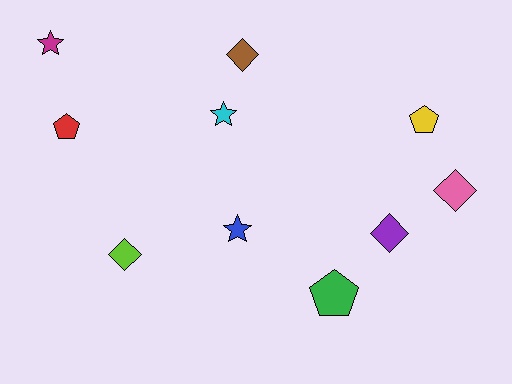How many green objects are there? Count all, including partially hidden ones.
There is 1 green object.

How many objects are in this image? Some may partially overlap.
There are 10 objects.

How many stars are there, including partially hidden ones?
There are 3 stars.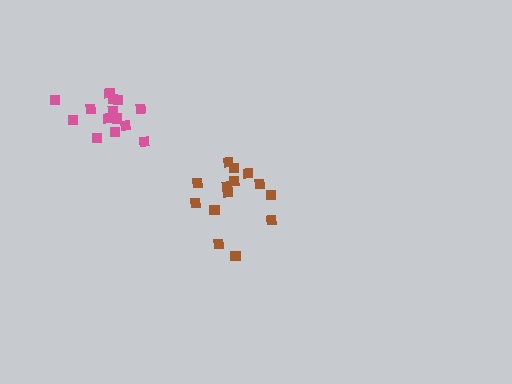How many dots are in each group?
Group 1: 14 dots, Group 2: 14 dots (28 total).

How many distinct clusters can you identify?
There are 2 distinct clusters.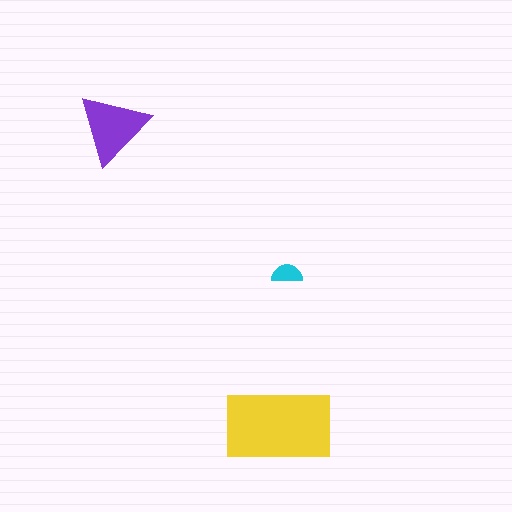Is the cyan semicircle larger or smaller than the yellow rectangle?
Smaller.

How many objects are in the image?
There are 3 objects in the image.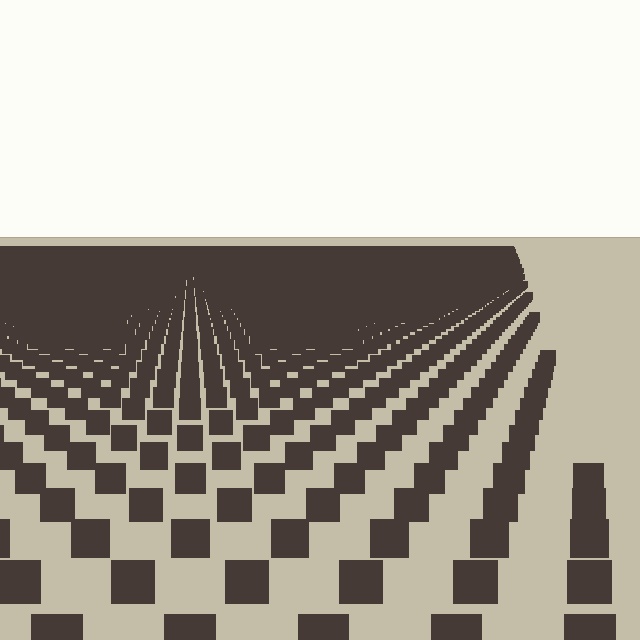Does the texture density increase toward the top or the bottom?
Density increases toward the top.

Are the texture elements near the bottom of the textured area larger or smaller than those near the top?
Larger. Near the bottom, elements are closer to the viewer and appear at a bigger on-screen size.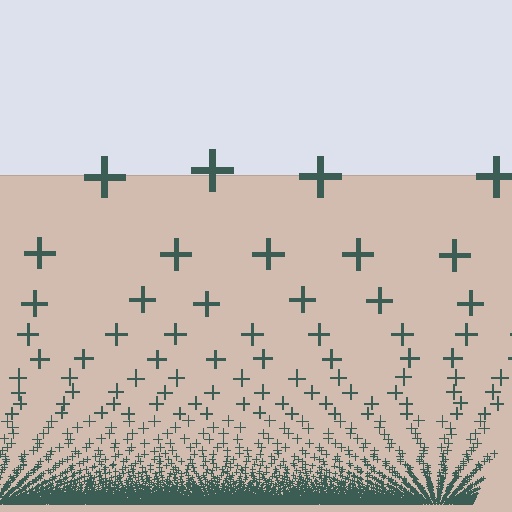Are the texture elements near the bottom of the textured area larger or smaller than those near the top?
Smaller. The gradient is inverted — elements near the bottom are smaller and denser.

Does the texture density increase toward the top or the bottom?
Density increases toward the bottom.